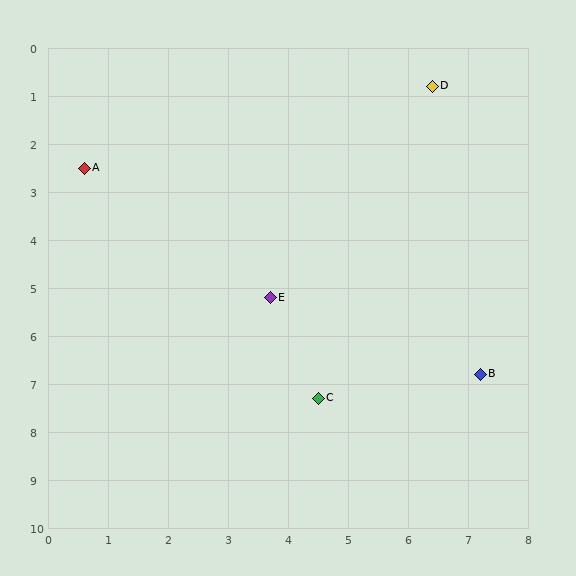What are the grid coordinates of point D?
Point D is at approximately (6.4, 0.8).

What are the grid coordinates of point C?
Point C is at approximately (4.5, 7.3).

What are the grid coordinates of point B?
Point B is at approximately (7.2, 6.8).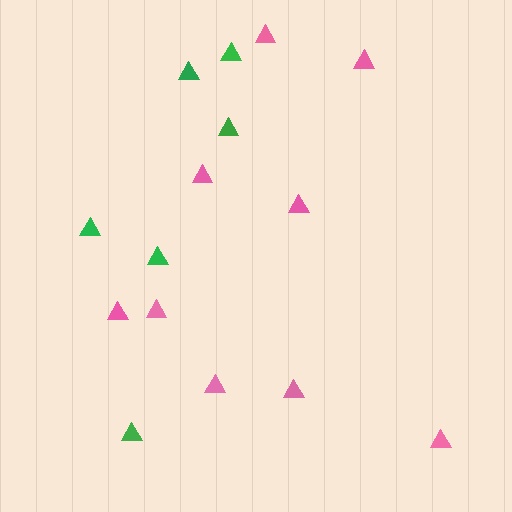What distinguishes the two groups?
There are 2 groups: one group of green triangles (6) and one group of pink triangles (9).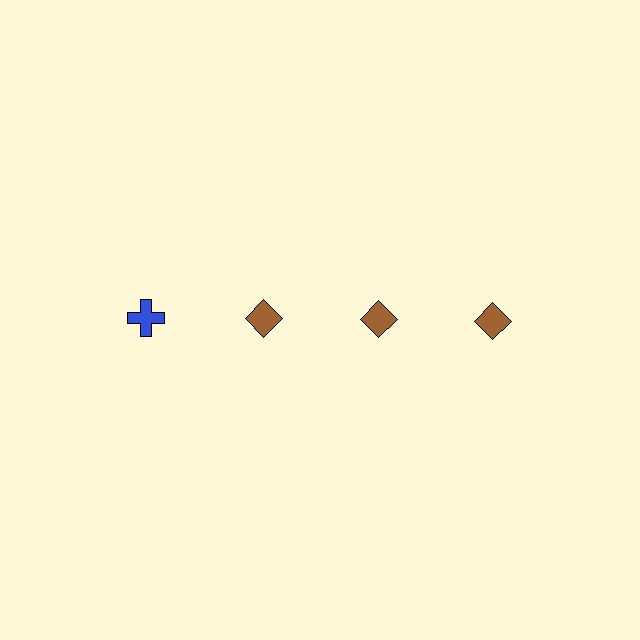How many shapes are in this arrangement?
There are 4 shapes arranged in a grid pattern.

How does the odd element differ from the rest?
It differs in both color (blue instead of brown) and shape (cross instead of diamond).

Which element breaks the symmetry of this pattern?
The blue cross in the top row, leftmost column breaks the symmetry. All other shapes are brown diamonds.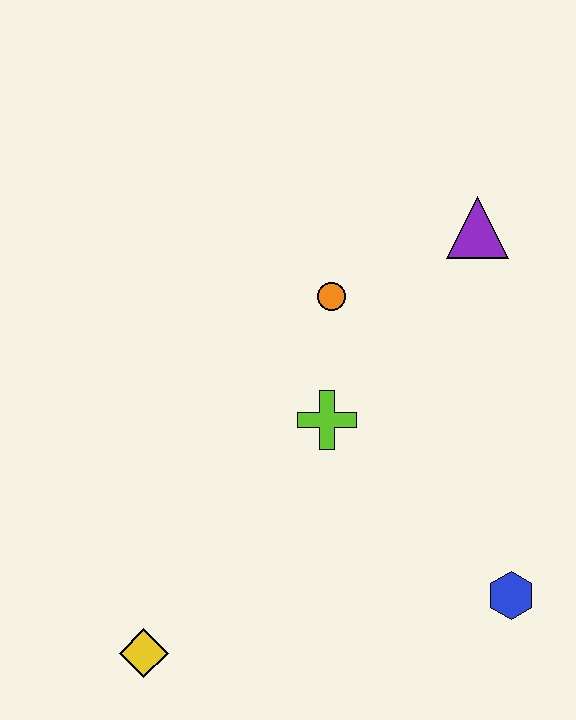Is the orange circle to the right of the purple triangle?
No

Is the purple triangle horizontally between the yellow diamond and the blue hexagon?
Yes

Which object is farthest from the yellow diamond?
The purple triangle is farthest from the yellow diamond.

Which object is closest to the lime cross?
The orange circle is closest to the lime cross.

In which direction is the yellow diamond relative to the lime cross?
The yellow diamond is below the lime cross.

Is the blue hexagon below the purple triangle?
Yes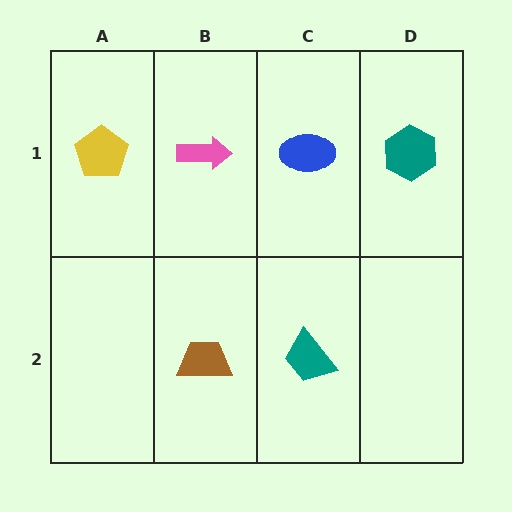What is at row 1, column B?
A pink arrow.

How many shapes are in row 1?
4 shapes.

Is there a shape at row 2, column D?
No, that cell is empty.